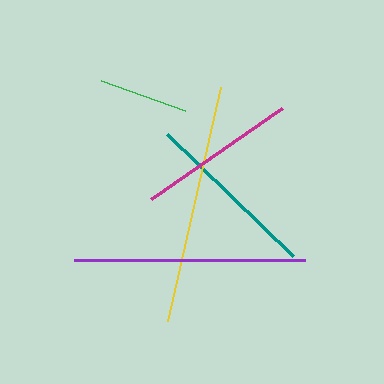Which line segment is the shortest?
The green line is the shortest at approximately 90 pixels.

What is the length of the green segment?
The green segment is approximately 90 pixels long.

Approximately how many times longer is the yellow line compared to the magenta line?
The yellow line is approximately 1.5 times the length of the magenta line.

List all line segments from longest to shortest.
From longest to shortest: yellow, purple, teal, magenta, green.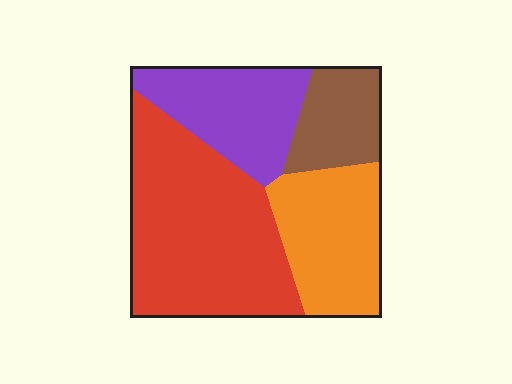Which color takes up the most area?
Red, at roughly 45%.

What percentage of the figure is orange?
Orange takes up about one quarter (1/4) of the figure.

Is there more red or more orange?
Red.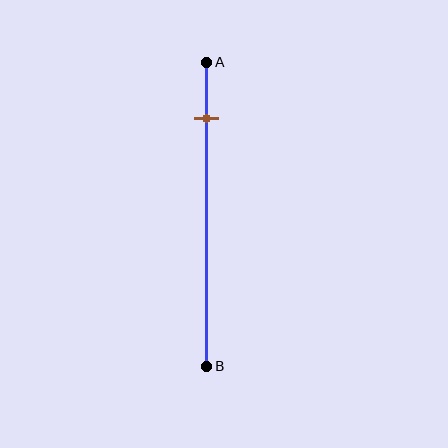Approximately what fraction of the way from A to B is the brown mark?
The brown mark is approximately 20% of the way from A to B.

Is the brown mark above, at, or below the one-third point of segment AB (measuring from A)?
The brown mark is above the one-third point of segment AB.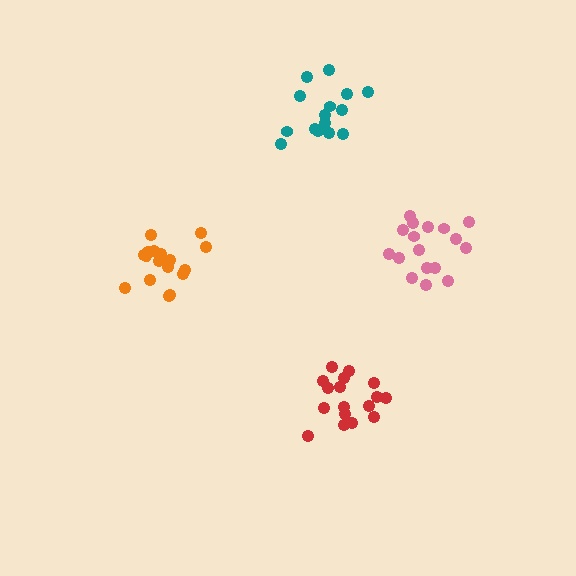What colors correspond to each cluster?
The clusters are colored: teal, pink, orange, red.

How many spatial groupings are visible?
There are 4 spatial groupings.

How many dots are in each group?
Group 1: 15 dots, Group 2: 17 dots, Group 3: 17 dots, Group 4: 17 dots (66 total).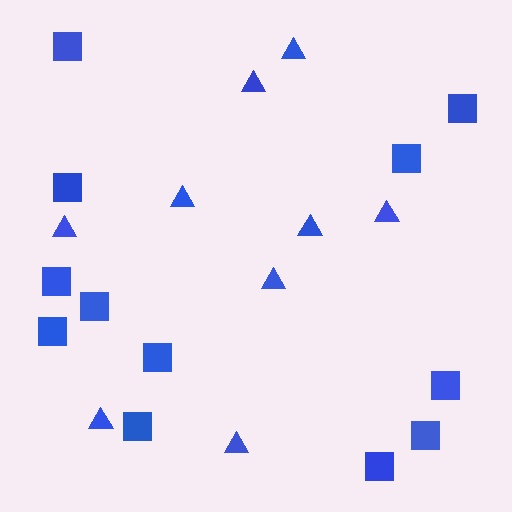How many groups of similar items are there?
There are 2 groups: one group of squares (12) and one group of triangles (9).